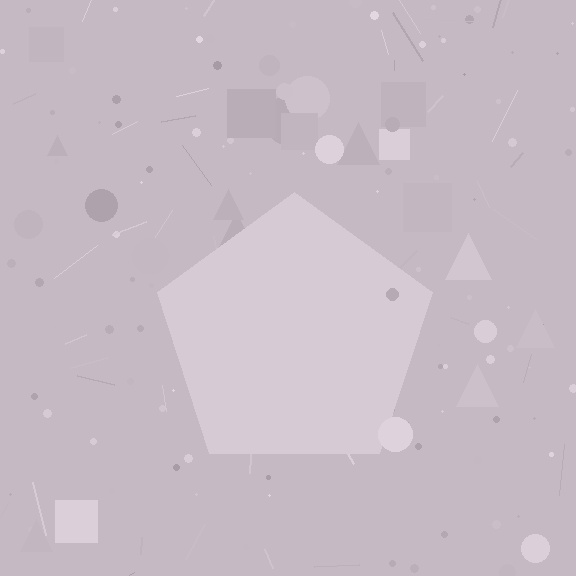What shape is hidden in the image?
A pentagon is hidden in the image.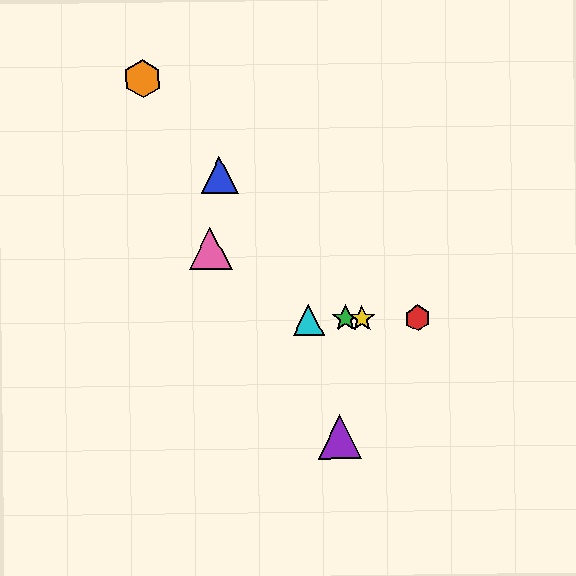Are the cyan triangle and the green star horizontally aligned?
Yes, both are at y≈320.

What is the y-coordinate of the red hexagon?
The red hexagon is at y≈318.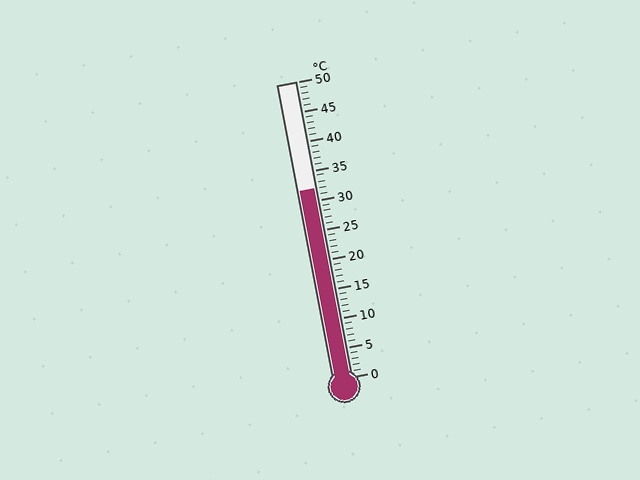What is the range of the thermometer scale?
The thermometer scale ranges from 0°C to 50°C.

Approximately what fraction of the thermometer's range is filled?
The thermometer is filled to approximately 65% of its range.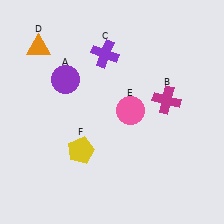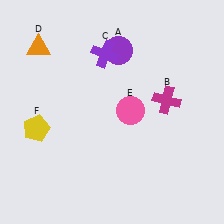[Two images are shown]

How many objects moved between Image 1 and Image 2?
2 objects moved between the two images.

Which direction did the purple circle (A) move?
The purple circle (A) moved right.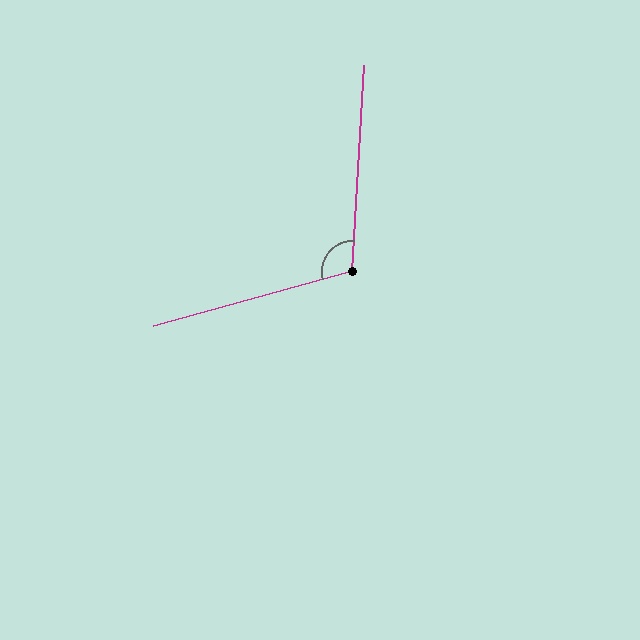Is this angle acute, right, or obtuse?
It is obtuse.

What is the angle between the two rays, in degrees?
Approximately 109 degrees.